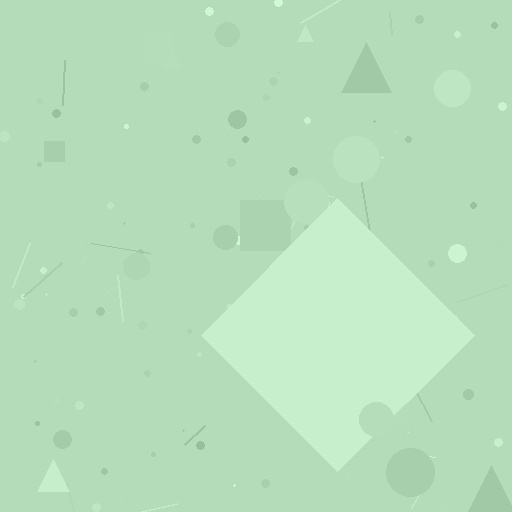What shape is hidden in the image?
A diamond is hidden in the image.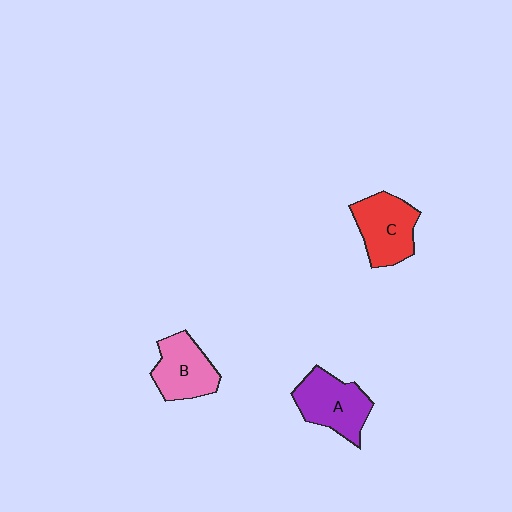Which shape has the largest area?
Shape A (purple).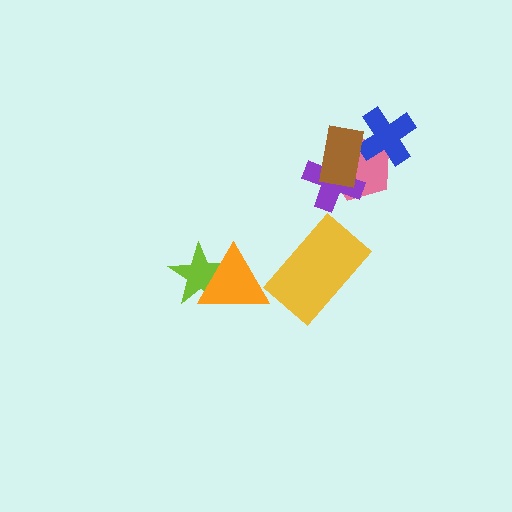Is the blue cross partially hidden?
Yes, it is partially covered by another shape.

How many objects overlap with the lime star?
1 object overlaps with the lime star.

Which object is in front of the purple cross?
The brown rectangle is in front of the purple cross.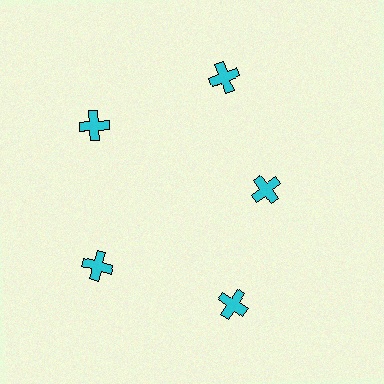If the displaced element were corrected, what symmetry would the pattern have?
It would have 5-fold rotational symmetry — the pattern would map onto itself every 72 degrees.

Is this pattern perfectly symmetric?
No. The 5 cyan crosses are arranged in a ring, but one element near the 3 o'clock position is pulled inward toward the center, breaking the 5-fold rotational symmetry.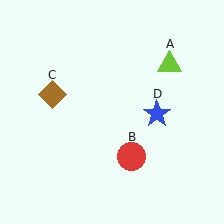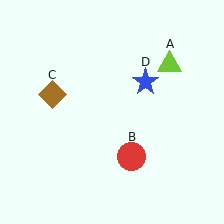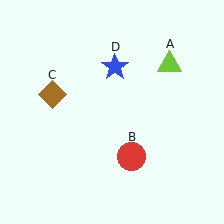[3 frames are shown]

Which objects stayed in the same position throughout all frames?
Lime triangle (object A) and red circle (object B) and brown diamond (object C) remained stationary.